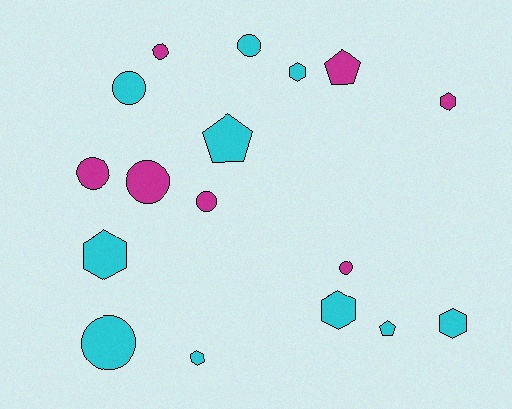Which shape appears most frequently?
Circle, with 8 objects.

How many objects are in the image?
There are 17 objects.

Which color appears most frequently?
Cyan, with 10 objects.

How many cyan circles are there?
There are 3 cyan circles.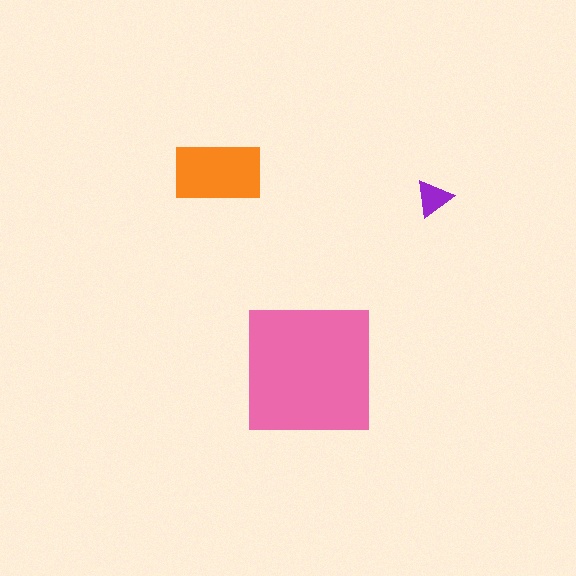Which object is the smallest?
The purple triangle.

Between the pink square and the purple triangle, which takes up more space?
The pink square.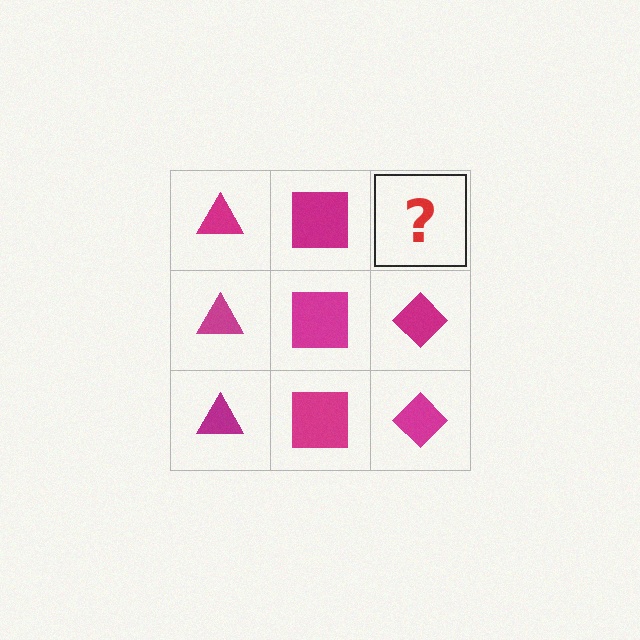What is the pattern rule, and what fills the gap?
The rule is that each column has a consistent shape. The gap should be filled with a magenta diamond.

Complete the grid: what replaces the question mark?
The question mark should be replaced with a magenta diamond.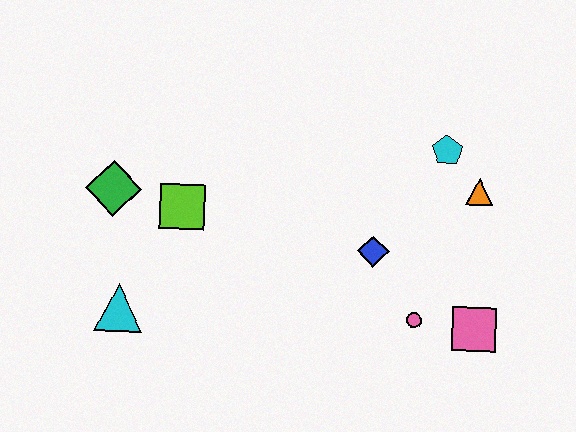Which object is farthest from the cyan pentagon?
The cyan triangle is farthest from the cyan pentagon.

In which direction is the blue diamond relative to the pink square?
The blue diamond is to the left of the pink square.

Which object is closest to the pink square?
The pink circle is closest to the pink square.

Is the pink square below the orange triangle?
Yes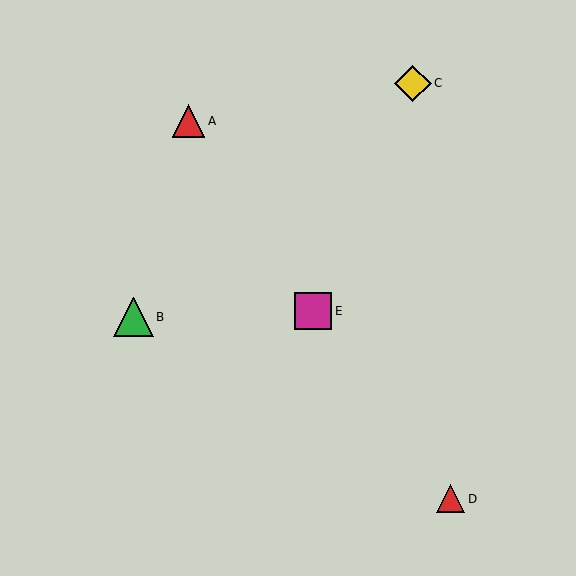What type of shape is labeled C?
Shape C is a yellow diamond.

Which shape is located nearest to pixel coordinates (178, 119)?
The red triangle (labeled A) at (189, 121) is nearest to that location.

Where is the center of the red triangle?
The center of the red triangle is at (451, 499).